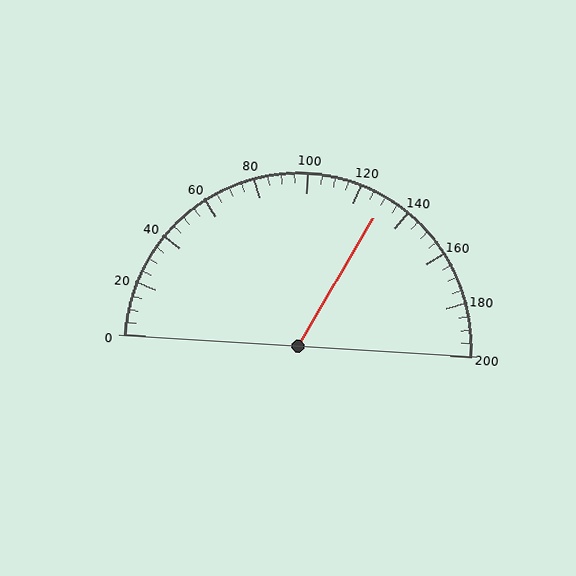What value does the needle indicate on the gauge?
The needle indicates approximately 130.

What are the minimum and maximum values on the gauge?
The gauge ranges from 0 to 200.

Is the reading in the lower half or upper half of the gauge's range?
The reading is in the upper half of the range (0 to 200).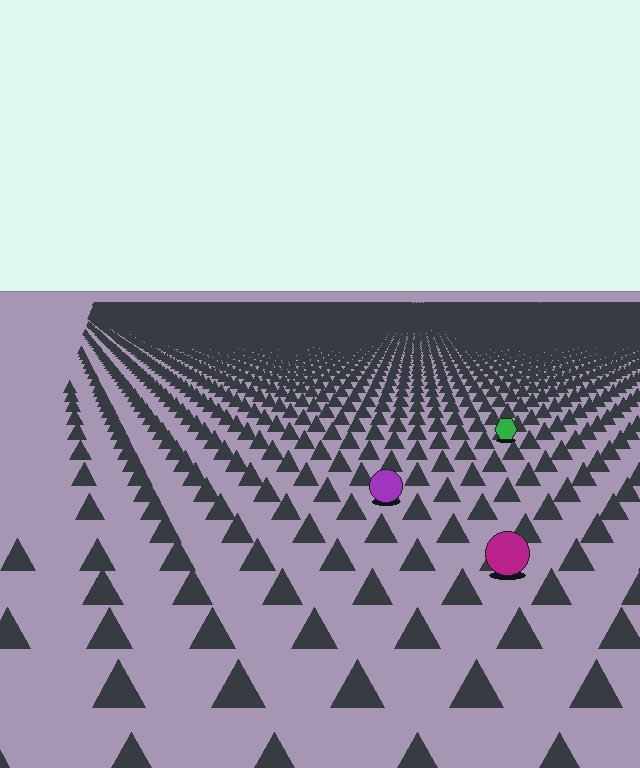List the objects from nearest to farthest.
From nearest to farthest: the magenta circle, the purple circle, the green hexagon.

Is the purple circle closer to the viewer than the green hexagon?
Yes. The purple circle is closer — you can tell from the texture gradient: the ground texture is coarser near it.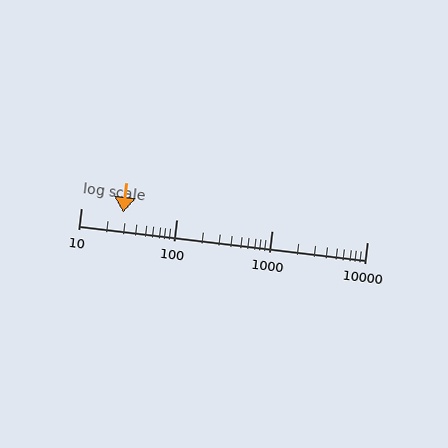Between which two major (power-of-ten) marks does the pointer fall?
The pointer is between 10 and 100.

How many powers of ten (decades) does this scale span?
The scale spans 3 decades, from 10 to 10000.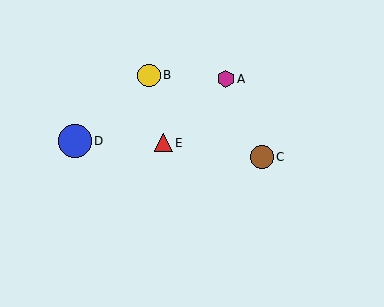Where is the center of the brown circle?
The center of the brown circle is at (262, 157).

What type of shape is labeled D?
Shape D is a blue circle.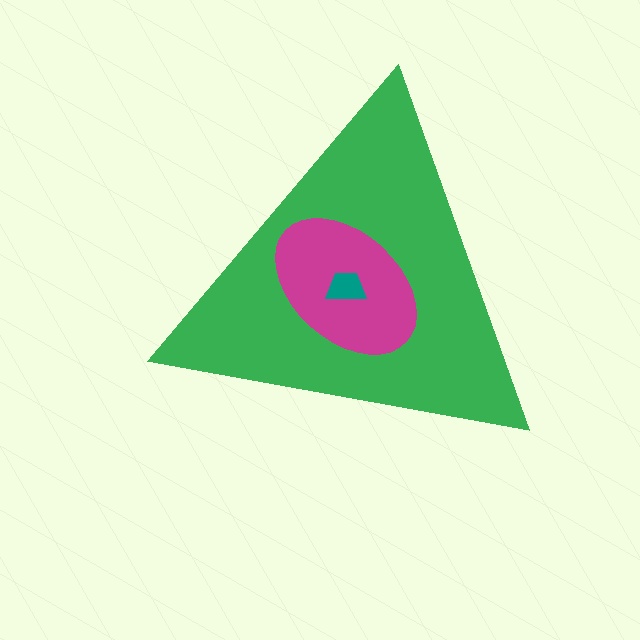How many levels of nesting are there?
3.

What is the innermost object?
The teal trapezoid.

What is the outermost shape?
The green triangle.